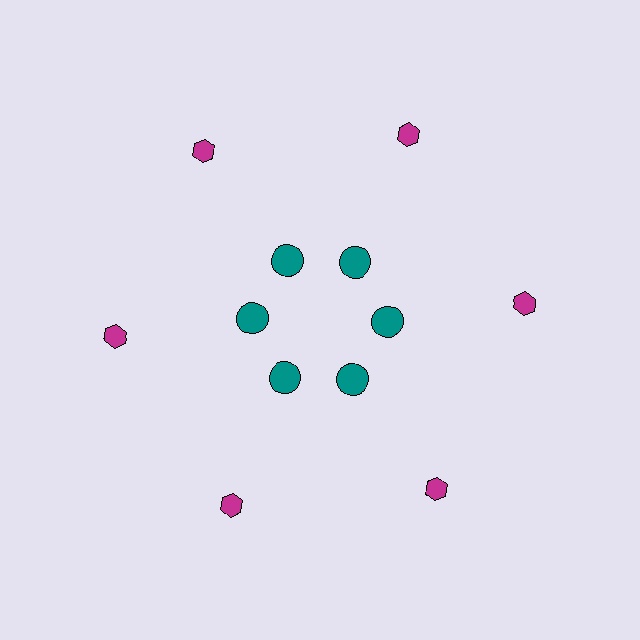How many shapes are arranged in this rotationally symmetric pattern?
There are 12 shapes, arranged in 6 groups of 2.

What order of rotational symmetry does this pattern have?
This pattern has 6-fold rotational symmetry.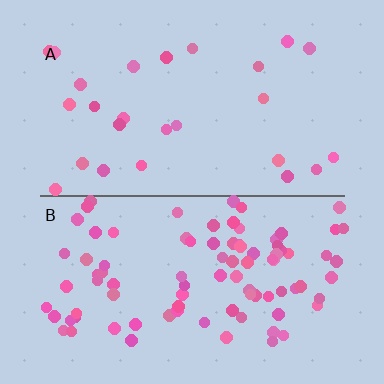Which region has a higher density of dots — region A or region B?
B (the bottom).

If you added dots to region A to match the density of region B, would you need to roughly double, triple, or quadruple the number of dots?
Approximately triple.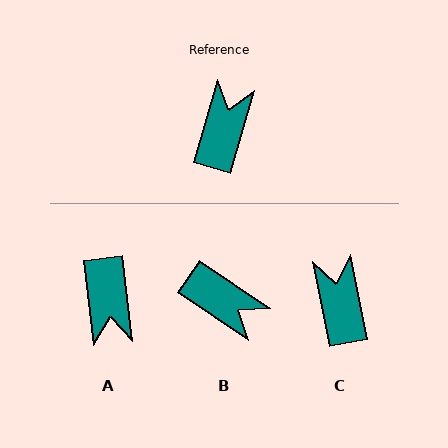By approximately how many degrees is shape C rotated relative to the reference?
Approximately 27 degrees counter-clockwise.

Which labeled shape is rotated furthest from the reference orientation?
A, about 157 degrees away.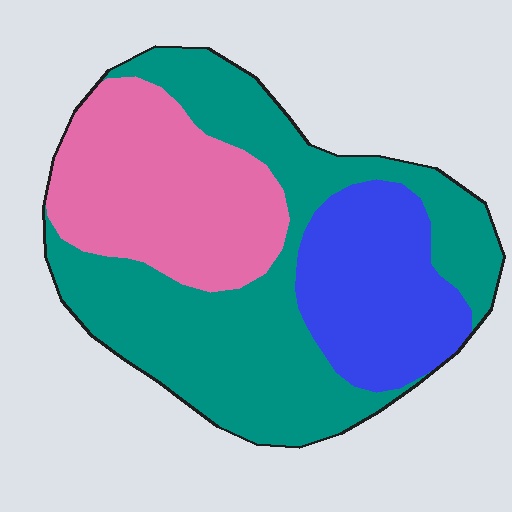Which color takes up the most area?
Teal, at roughly 50%.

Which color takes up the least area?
Blue, at roughly 20%.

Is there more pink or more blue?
Pink.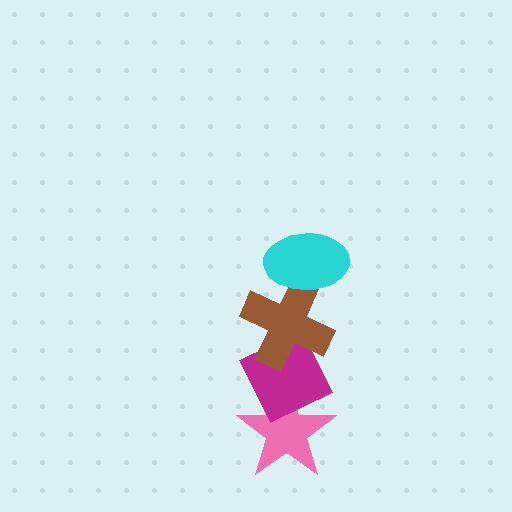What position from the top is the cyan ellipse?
The cyan ellipse is 1st from the top.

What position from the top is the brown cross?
The brown cross is 2nd from the top.